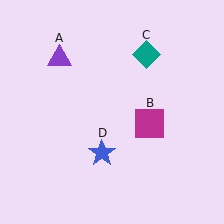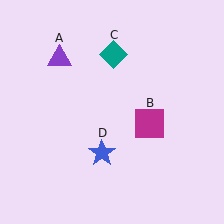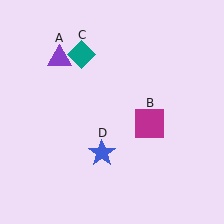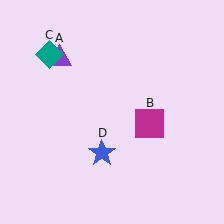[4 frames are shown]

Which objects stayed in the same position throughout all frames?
Purple triangle (object A) and magenta square (object B) and blue star (object D) remained stationary.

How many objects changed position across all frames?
1 object changed position: teal diamond (object C).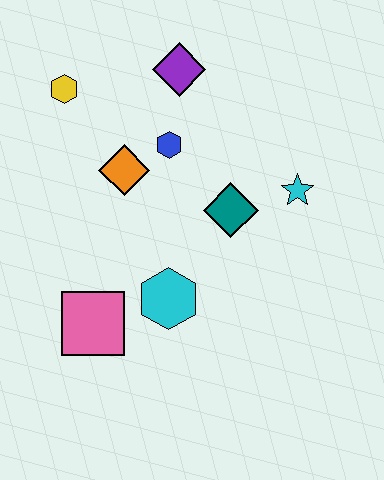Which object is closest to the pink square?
The cyan hexagon is closest to the pink square.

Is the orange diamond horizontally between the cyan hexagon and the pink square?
Yes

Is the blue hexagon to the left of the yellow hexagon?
No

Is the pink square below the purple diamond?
Yes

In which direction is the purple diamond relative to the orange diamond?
The purple diamond is above the orange diamond.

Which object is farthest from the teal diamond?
The yellow hexagon is farthest from the teal diamond.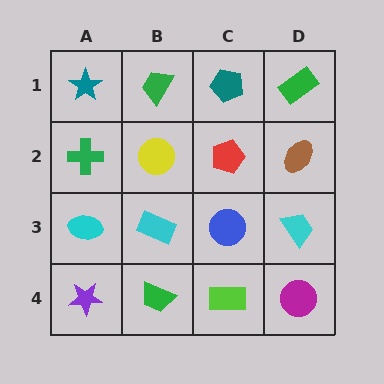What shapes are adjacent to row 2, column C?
A teal pentagon (row 1, column C), a blue circle (row 3, column C), a yellow circle (row 2, column B), a brown ellipse (row 2, column D).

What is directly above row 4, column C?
A blue circle.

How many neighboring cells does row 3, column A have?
3.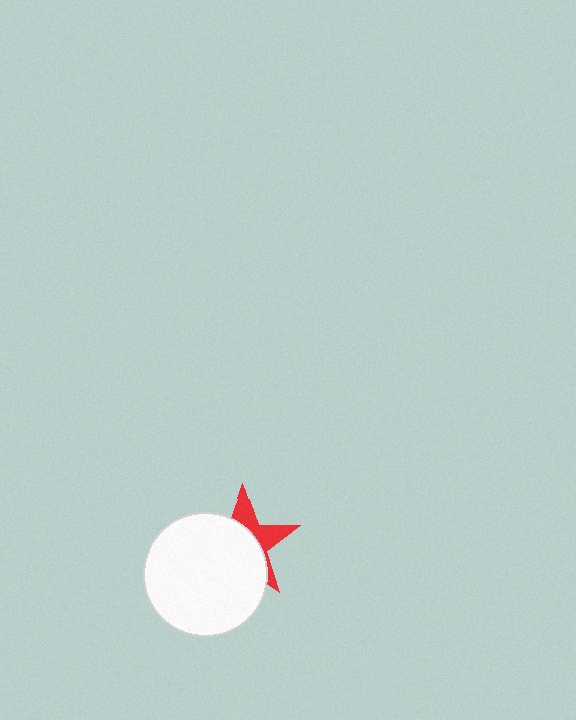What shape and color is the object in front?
The object in front is a white circle.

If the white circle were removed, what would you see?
You would see the complete red star.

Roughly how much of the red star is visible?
A small part of it is visible (roughly 36%).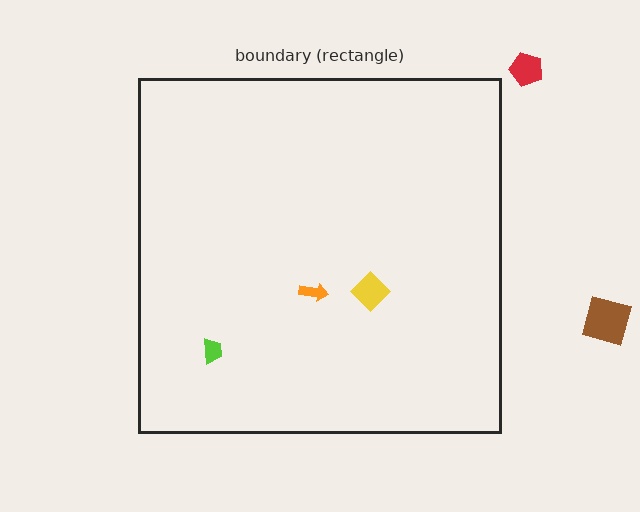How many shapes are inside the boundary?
3 inside, 2 outside.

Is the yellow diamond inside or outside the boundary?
Inside.